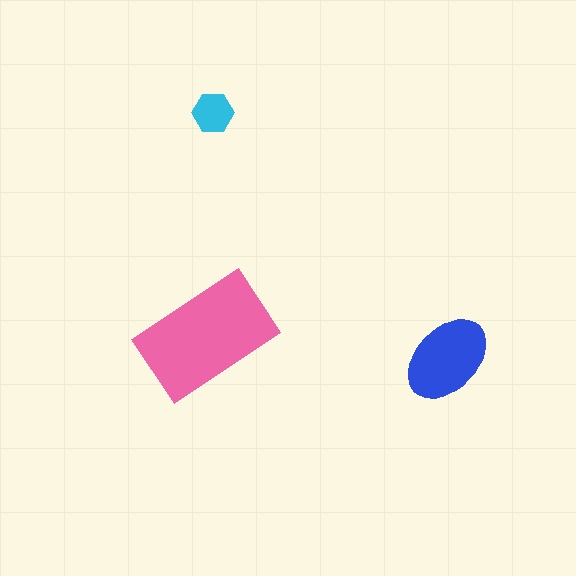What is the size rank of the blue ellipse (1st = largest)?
2nd.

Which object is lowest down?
The blue ellipse is bottommost.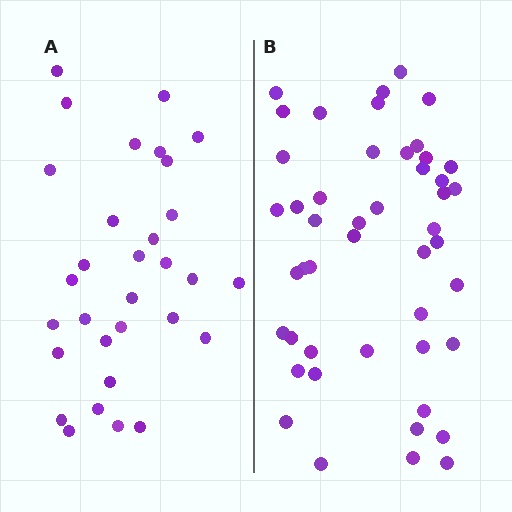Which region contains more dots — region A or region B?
Region B (the right region) has more dots.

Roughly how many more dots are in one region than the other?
Region B has approximately 15 more dots than region A.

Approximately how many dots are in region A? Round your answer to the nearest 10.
About 30 dots. (The exact count is 31, which rounds to 30.)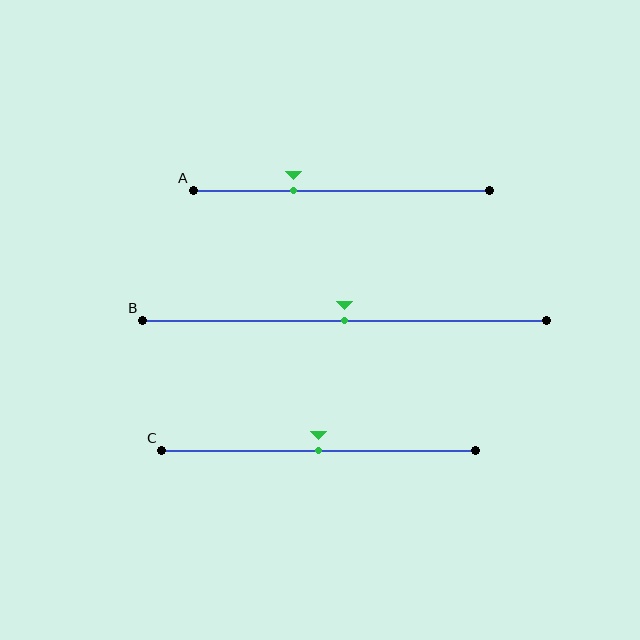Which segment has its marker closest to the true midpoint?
Segment B has its marker closest to the true midpoint.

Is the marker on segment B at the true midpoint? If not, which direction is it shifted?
Yes, the marker on segment B is at the true midpoint.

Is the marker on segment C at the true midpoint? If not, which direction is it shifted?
Yes, the marker on segment C is at the true midpoint.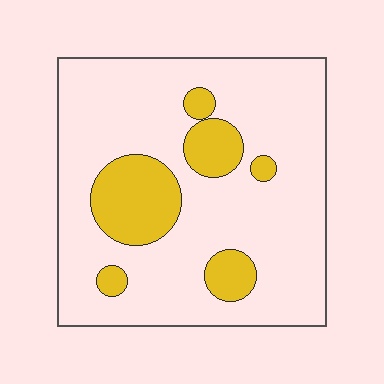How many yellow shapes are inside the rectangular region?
6.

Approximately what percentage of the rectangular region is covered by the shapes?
Approximately 20%.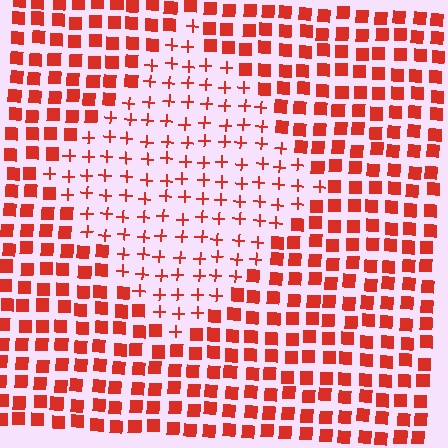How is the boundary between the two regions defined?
The boundary is defined by a change in element shape: plus signs inside vs. squares outside. All elements share the same color and spacing.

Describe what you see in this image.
The image is filled with small red elements arranged in a uniform grid. A diamond-shaped region contains plus signs, while the surrounding area contains squares. The boundary is defined purely by the change in element shape.